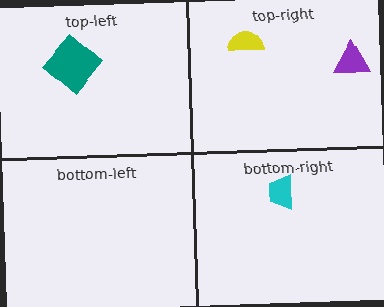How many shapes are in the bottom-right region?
1.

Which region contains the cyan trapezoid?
The bottom-right region.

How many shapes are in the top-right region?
2.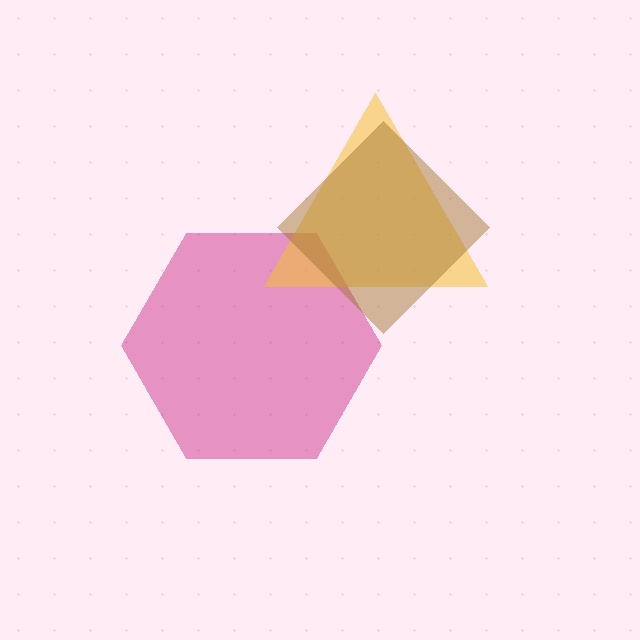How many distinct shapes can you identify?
There are 3 distinct shapes: a magenta hexagon, a yellow triangle, a brown diamond.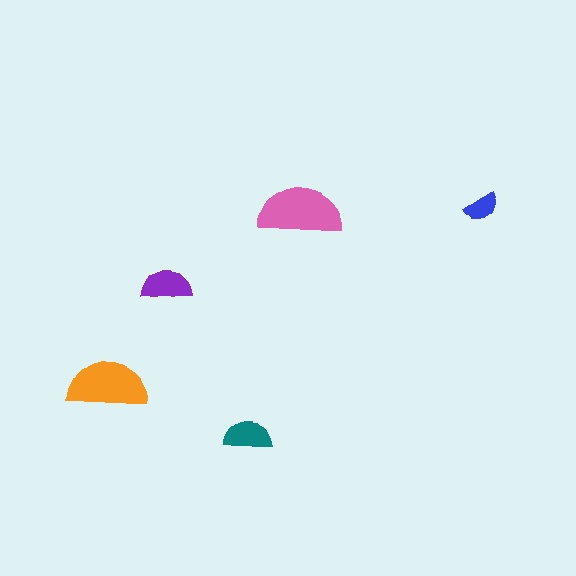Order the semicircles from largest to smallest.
the pink one, the orange one, the purple one, the teal one, the blue one.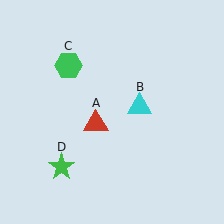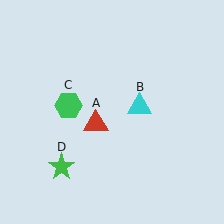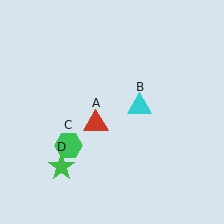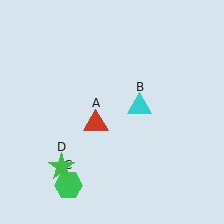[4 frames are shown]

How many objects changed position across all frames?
1 object changed position: green hexagon (object C).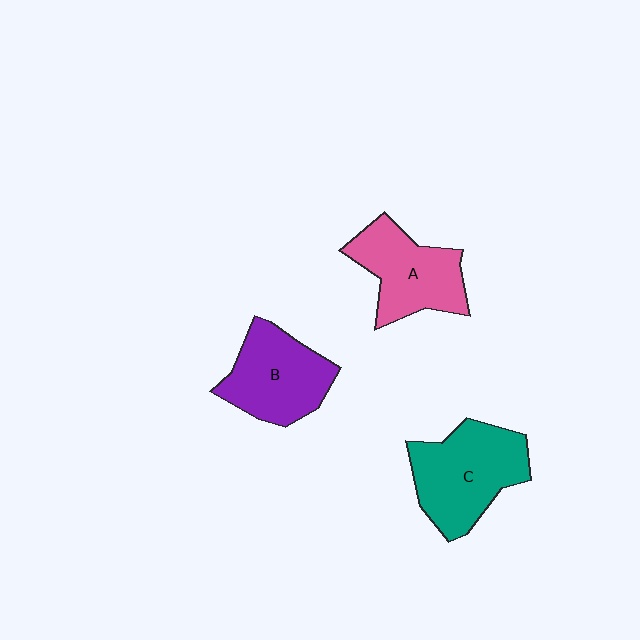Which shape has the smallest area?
Shape A (pink).